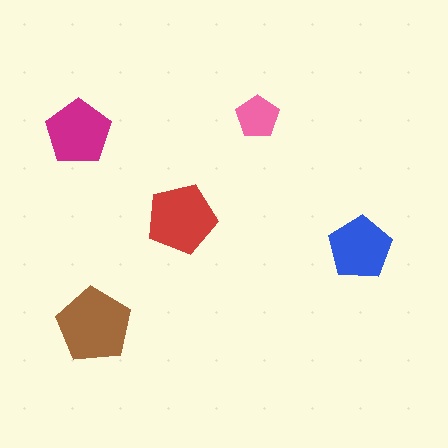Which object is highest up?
The pink pentagon is topmost.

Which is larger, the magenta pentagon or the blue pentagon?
The magenta one.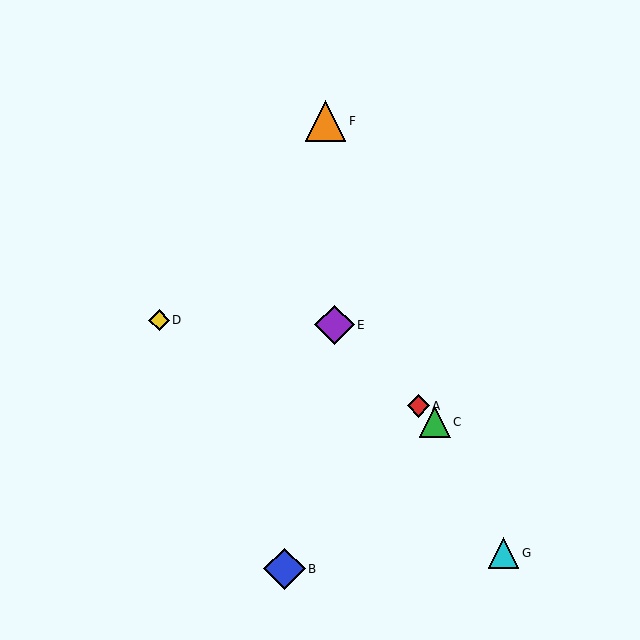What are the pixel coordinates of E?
Object E is at (334, 325).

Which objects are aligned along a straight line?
Objects A, C, E are aligned along a straight line.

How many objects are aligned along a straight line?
3 objects (A, C, E) are aligned along a straight line.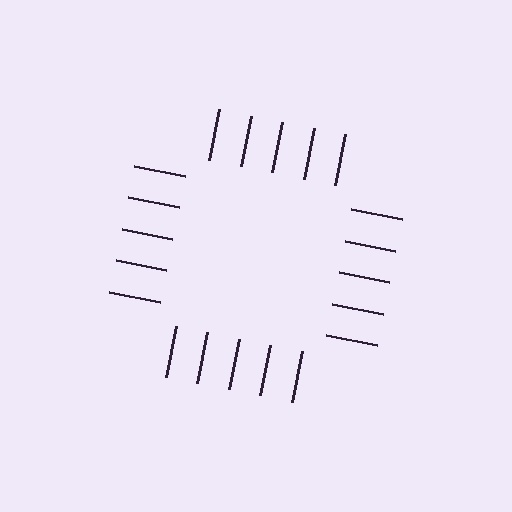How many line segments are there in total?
20 — 5 along each of the 4 edges.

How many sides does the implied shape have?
4 sides — the line-ends trace a square.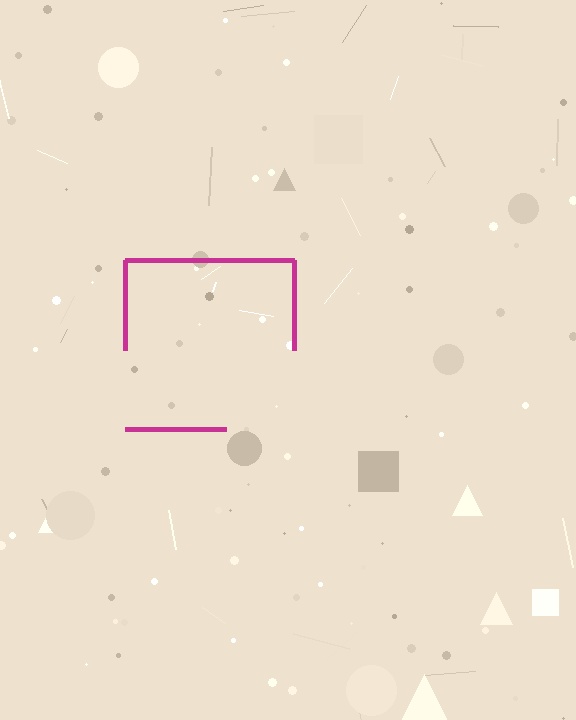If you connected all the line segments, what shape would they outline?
They would outline a square.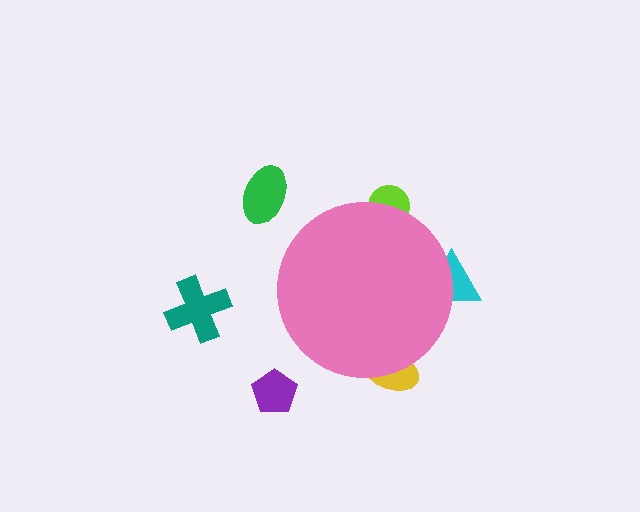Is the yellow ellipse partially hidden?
Yes, the yellow ellipse is partially hidden behind the pink circle.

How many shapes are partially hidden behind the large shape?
3 shapes are partially hidden.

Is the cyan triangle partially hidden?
Yes, the cyan triangle is partially hidden behind the pink circle.